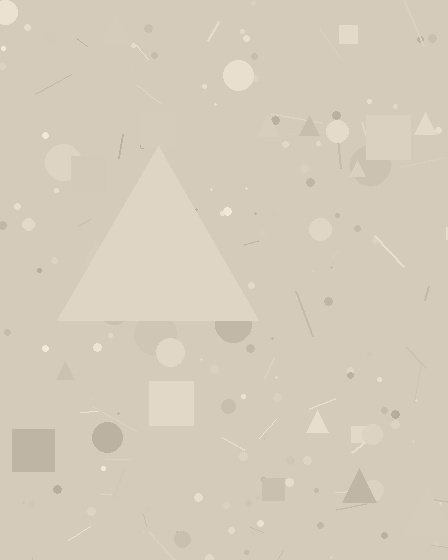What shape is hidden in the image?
A triangle is hidden in the image.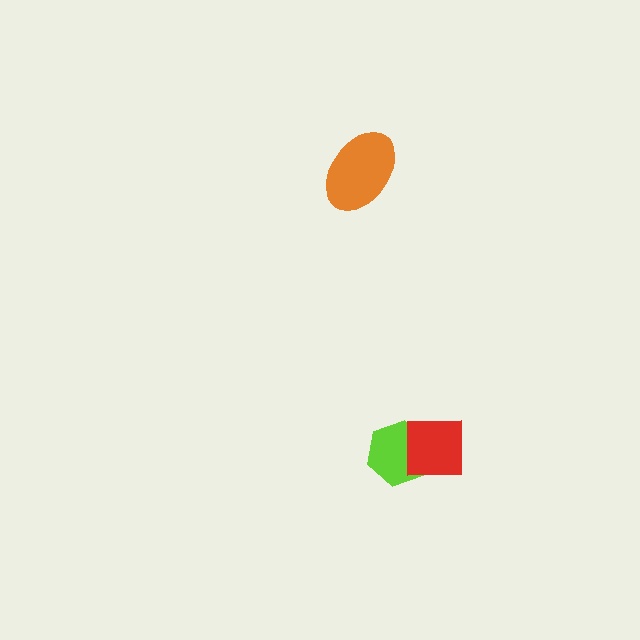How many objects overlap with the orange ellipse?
0 objects overlap with the orange ellipse.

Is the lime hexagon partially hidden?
Yes, it is partially covered by another shape.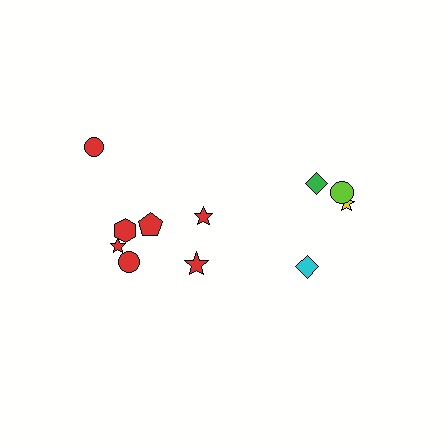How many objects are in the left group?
There are 7 objects.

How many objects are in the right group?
There are 4 objects.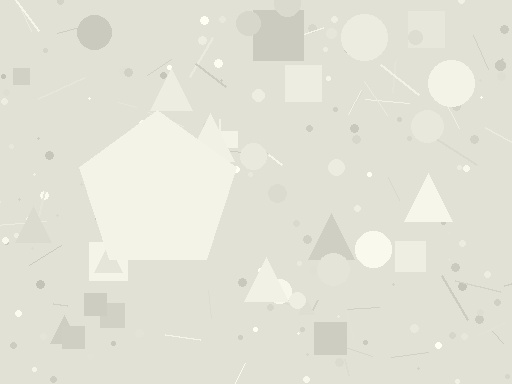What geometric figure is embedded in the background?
A pentagon is embedded in the background.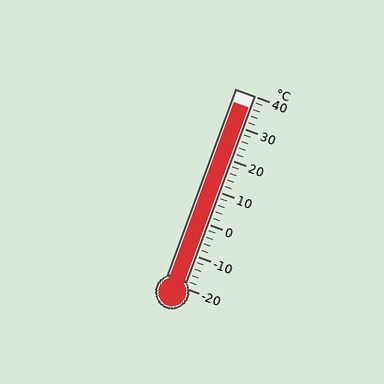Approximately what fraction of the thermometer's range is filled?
The thermometer is filled to approximately 95% of its range.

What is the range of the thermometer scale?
The thermometer scale ranges from -20°C to 40°C.